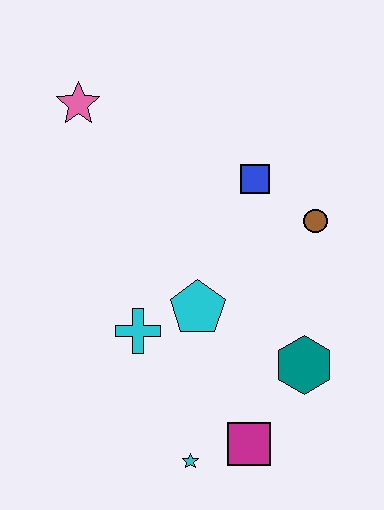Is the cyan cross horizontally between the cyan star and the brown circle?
No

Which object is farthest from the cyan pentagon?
The pink star is farthest from the cyan pentagon.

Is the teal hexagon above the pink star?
No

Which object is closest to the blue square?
The brown circle is closest to the blue square.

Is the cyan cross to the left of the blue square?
Yes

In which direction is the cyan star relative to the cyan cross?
The cyan star is below the cyan cross.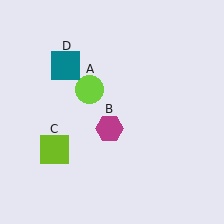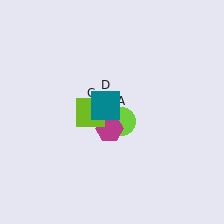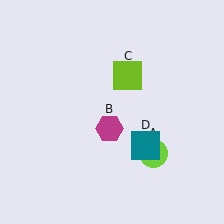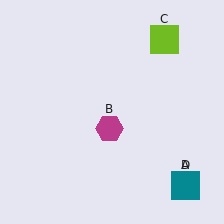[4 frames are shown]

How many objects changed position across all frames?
3 objects changed position: lime circle (object A), lime square (object C), teal square (object D).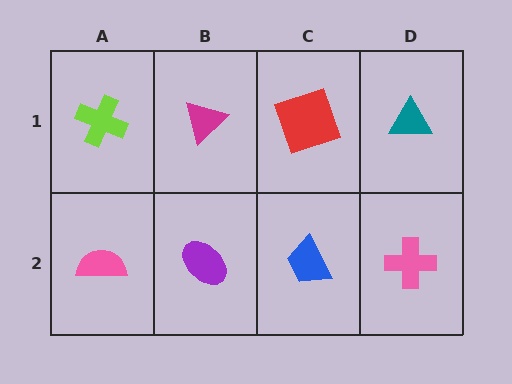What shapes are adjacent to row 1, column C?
A blue trapezoid (row 2, column C), a magenta triangle (row 1, column B), a teal triangle (row 1, column D).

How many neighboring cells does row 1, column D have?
2.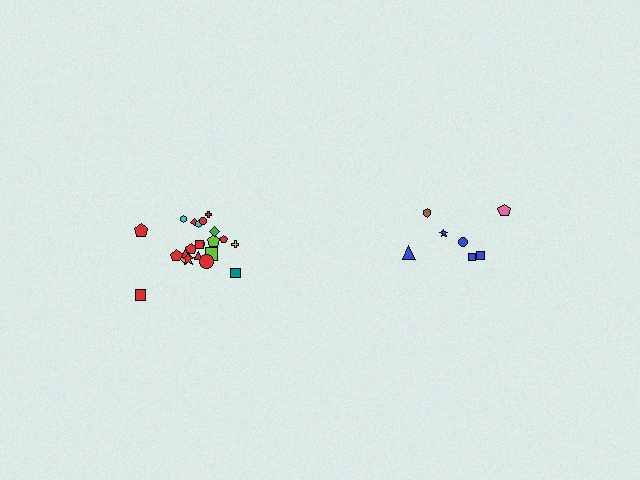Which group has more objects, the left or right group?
The left group.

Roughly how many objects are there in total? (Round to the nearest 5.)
Roughly 30 objects in total.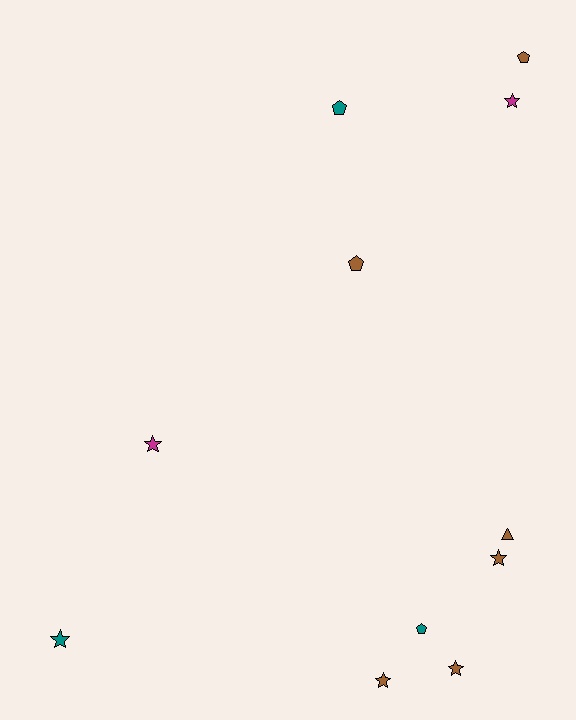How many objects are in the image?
There are 11 objects.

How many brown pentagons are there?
There are 2 brown pentagons.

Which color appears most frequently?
Brown, with 6 objects.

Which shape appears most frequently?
Star, with 6 objects.